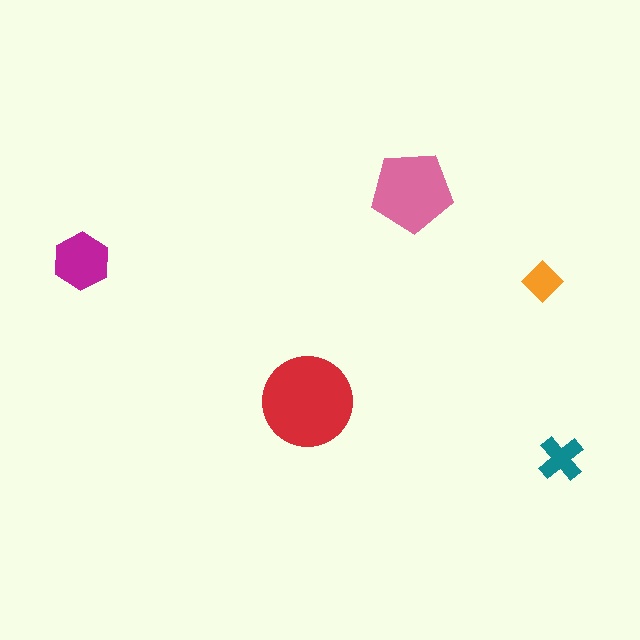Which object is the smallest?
The orange diamond.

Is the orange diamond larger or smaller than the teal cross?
Smaller.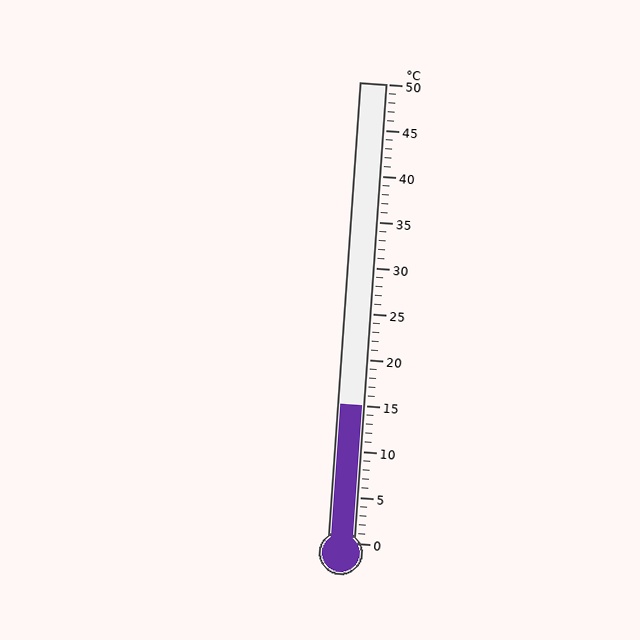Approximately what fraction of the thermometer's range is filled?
The thermometer is filled to approximately 30% of its range.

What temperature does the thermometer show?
The thermometer shows approximately 15°C.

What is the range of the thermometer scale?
The thermometer scale ranges from 0°C to 50°C.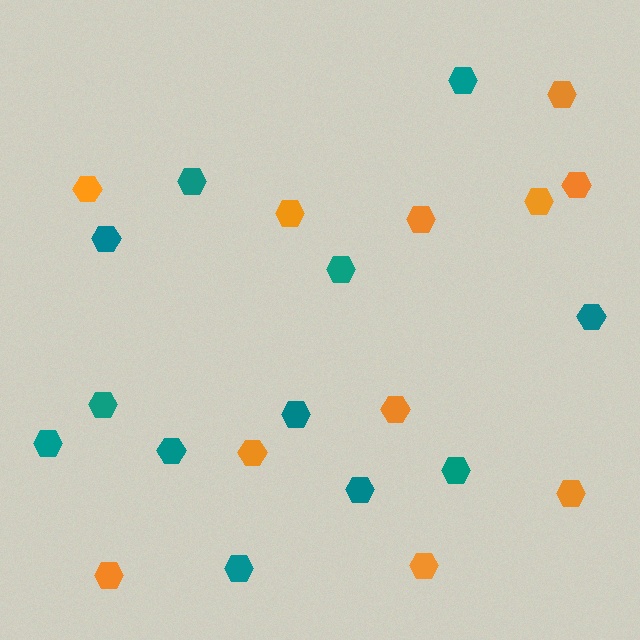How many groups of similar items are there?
There are 2 groups: one group of teal hexagons (12) and one group of orange hexagons (11).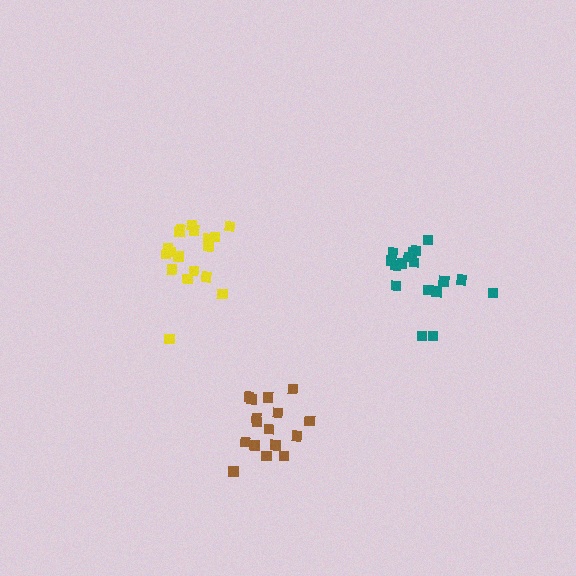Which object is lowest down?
The brown cluster is bottommost.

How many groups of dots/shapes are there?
There are 3 groups.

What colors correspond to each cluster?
The clusters are colored: yellow, teal, brown.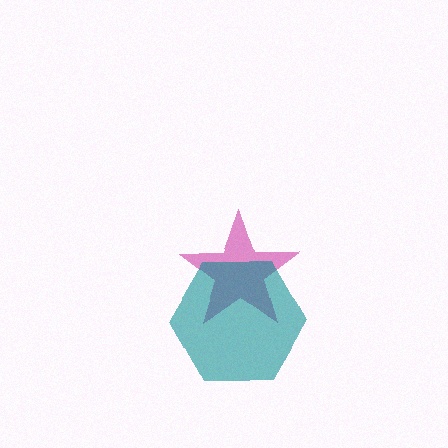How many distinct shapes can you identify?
There are 2 distinct shapes: a magenta star, a teal hexagon.